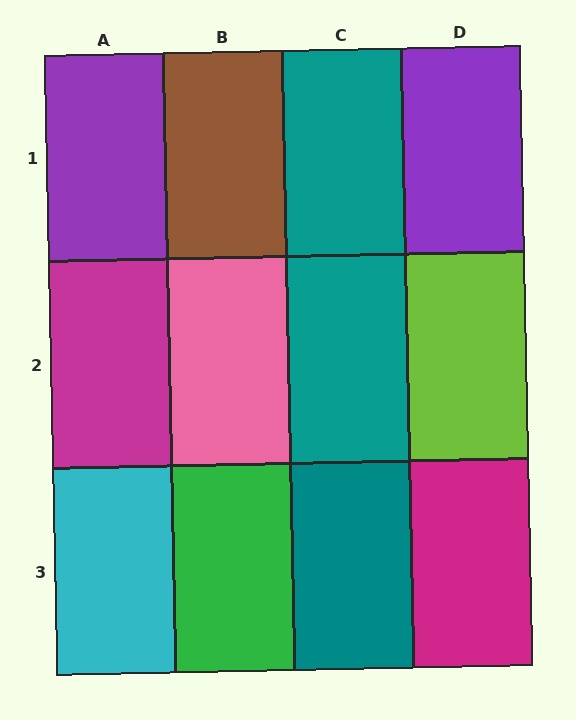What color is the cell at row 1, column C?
Teal.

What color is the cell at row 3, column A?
Cyan.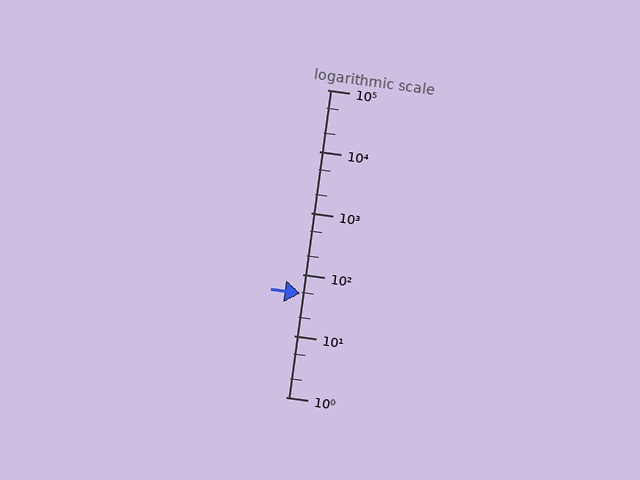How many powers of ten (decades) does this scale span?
The scale spans 5 decades, from 1 to 100000.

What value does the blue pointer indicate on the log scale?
The pointer indicates approximately 48.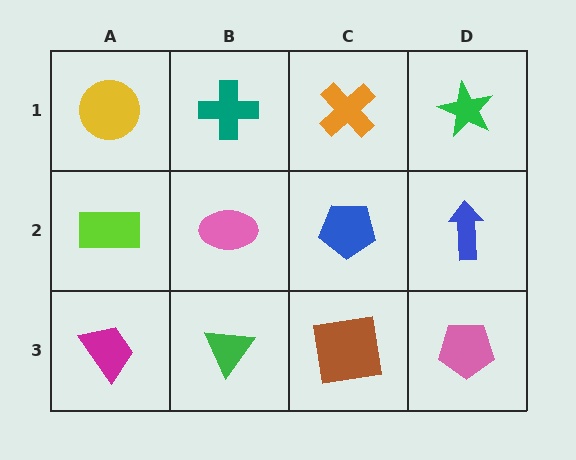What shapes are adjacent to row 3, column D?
A blue arrow (row 2, column D), a brown square (row 3, column C).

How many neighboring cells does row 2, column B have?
4.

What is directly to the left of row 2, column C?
A pink ellipse.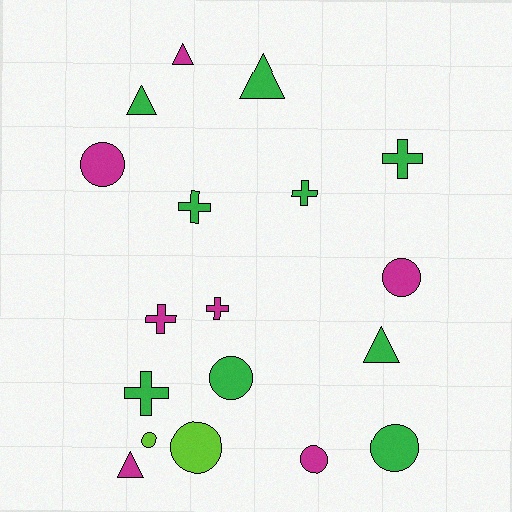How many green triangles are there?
There are 3 green triangles.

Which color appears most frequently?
Green, with 9 objects.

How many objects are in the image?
There are 18 objects.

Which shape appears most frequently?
Circle, with 7 objects.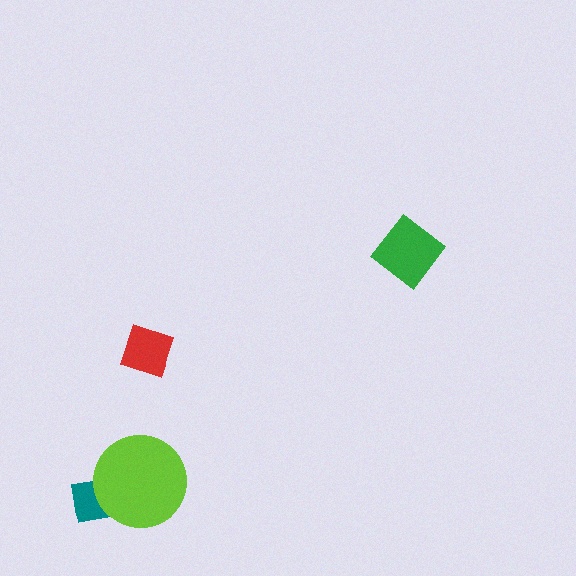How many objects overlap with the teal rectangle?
1 object overlaps with the teal rectangle.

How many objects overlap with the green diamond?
0 objects overlap with the green diamond.